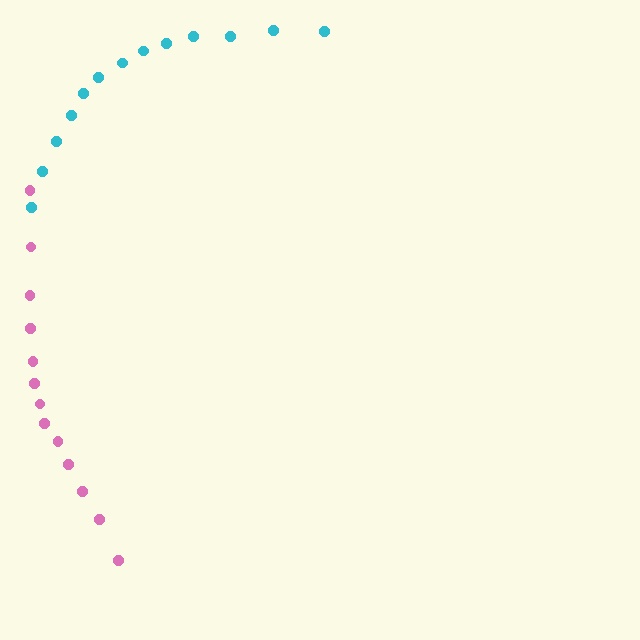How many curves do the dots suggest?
There are 2 distinct paths.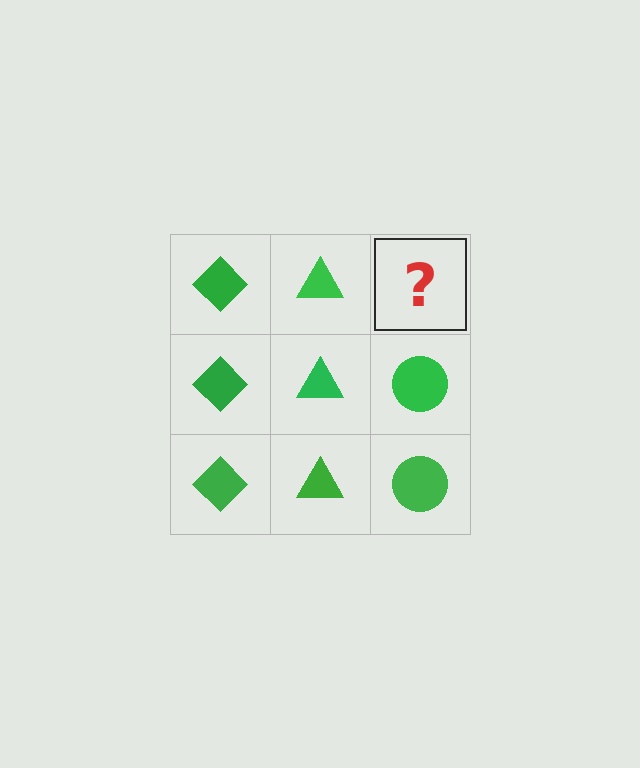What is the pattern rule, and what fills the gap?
The rule is that each column has a consistent shape. The gap should be filled with a green circle.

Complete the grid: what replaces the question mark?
The question mark should be replaced with a green circle.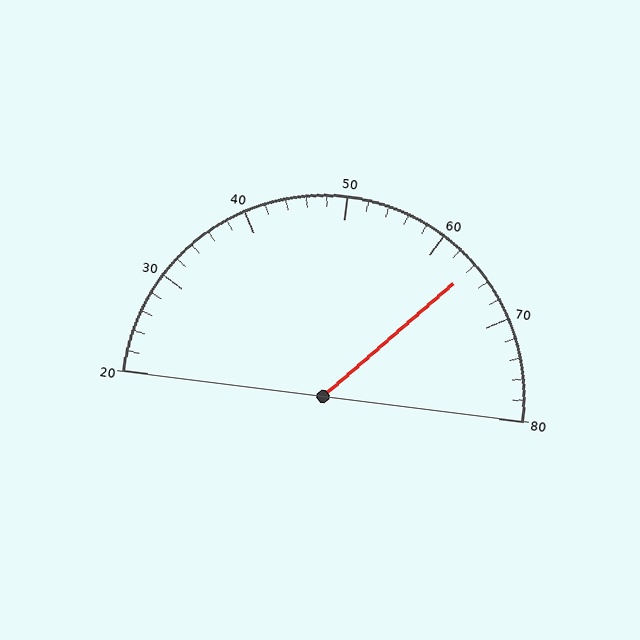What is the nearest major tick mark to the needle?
The nearest major tick mark is 60.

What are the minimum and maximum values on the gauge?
The gauge ranges from 20 to 80.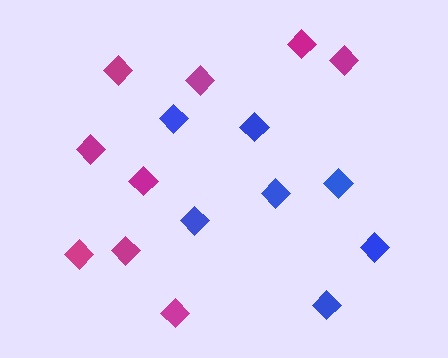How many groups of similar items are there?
There are 2 groups: one group of magenta diamonds (9) and one group of blue diamonds (7).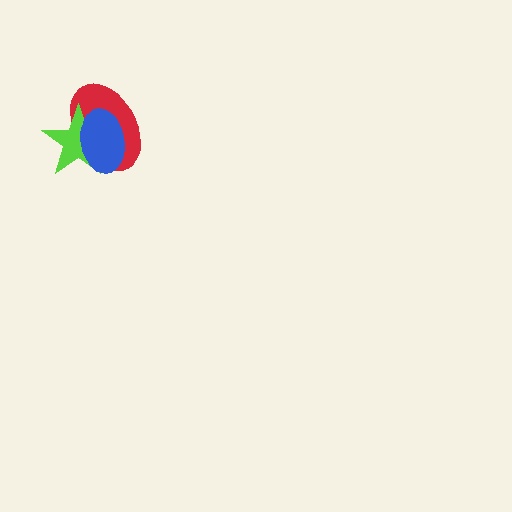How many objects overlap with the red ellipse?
2 objects overlap with the red ellipse.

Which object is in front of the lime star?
The blue ellipse is in front of the lime star.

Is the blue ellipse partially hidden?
No, no other shape covers it.